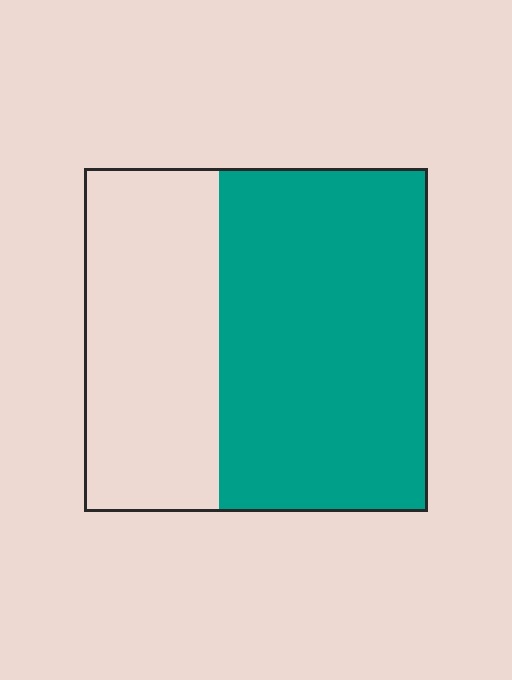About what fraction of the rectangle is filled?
About three fifths (3/5).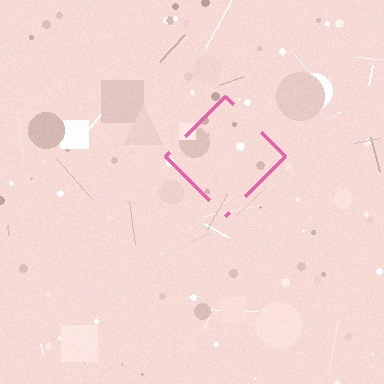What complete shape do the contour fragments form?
The contour fragments form a diamond.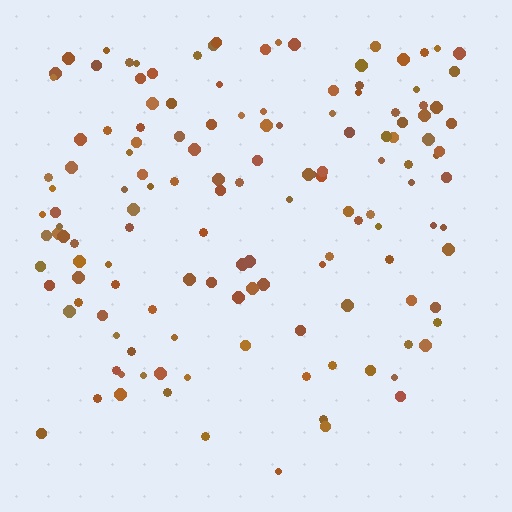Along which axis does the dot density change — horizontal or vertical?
Vertical.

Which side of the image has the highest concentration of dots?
The top.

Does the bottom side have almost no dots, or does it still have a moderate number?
Still a moderate number, just noticeably fewer than the top.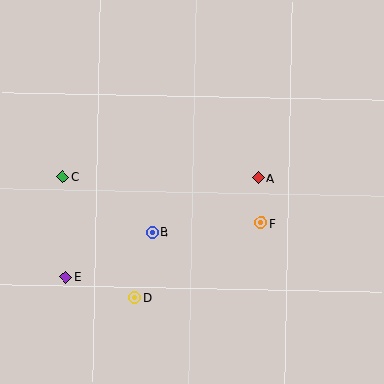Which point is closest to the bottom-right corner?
Point F is closest to the bottom-right corner.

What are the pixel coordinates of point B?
Point B is at (152, 233).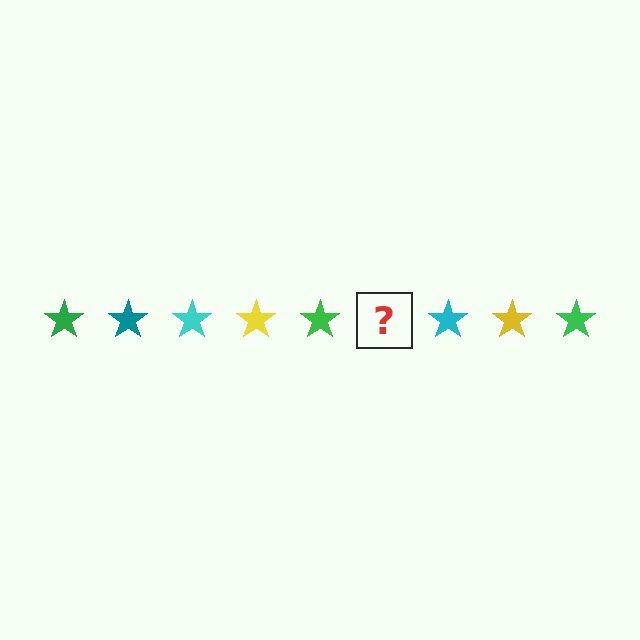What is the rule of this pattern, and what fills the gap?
The rule is that the pattern cycles through green, teal, cyan, yellow stars. The gap should be filled with a teal star.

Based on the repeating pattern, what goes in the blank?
The blank should be a teal star.